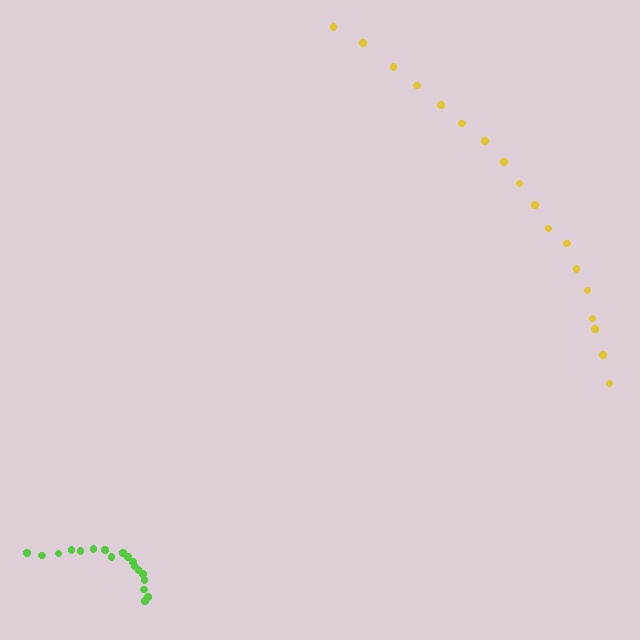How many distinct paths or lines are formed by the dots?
There are 2 distinct paths.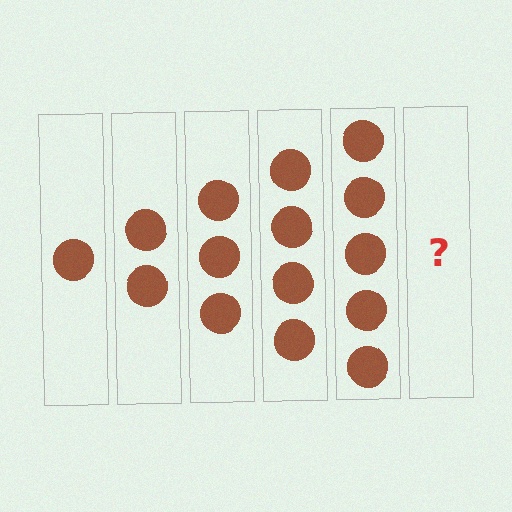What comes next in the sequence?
The next element should be 6 circles.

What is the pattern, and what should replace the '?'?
The pattern is that each step adds one more circle. The '?' should be 6 circles.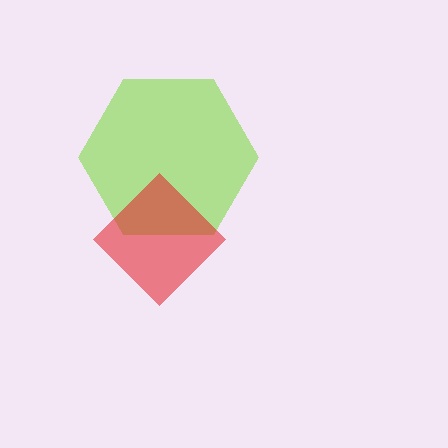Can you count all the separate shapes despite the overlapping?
Yes, there are 2 separate shapes.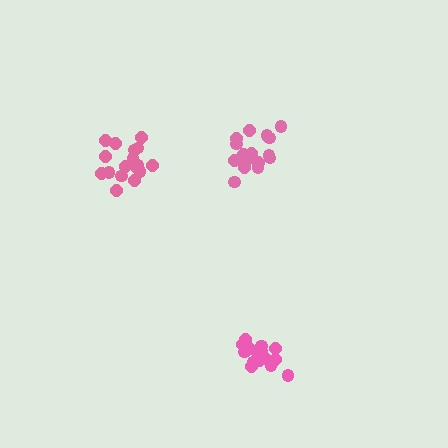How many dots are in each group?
Group 1: 16 dots, Group 2: 17 dots, Group 3: 17 dots (50 total).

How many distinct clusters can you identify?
There are 3 distinct clusters.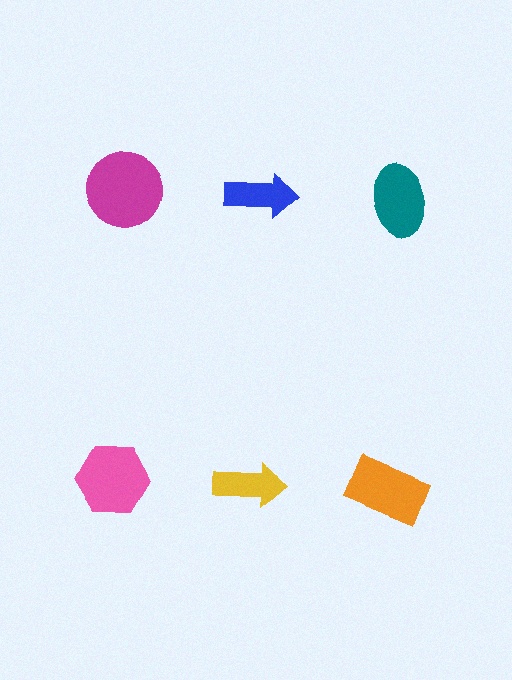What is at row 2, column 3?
An orange rectangle.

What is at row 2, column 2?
A yellow arrow.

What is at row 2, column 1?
A pink hexagon.